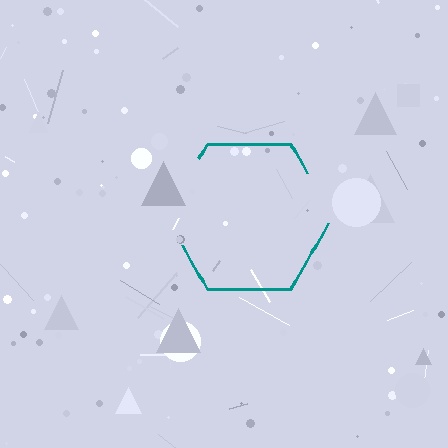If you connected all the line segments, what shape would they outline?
They would outline a hexagon.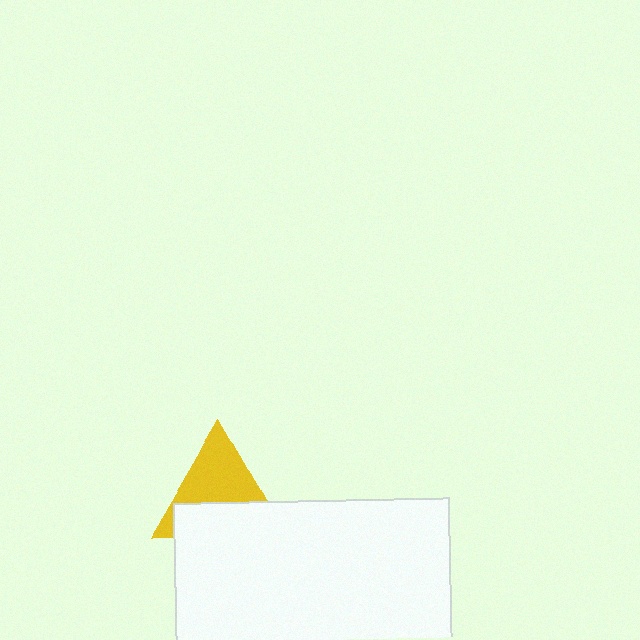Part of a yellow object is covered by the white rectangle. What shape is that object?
It is a triangle.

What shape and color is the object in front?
The object in front is a white rectangle.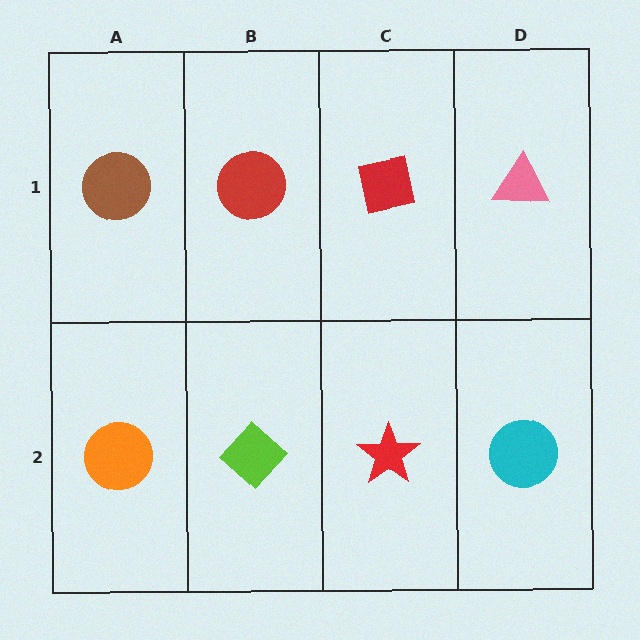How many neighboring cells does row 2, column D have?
2.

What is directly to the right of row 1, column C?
A pink triangle.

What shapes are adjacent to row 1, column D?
A cyan circle (row 2, column D), a red square (row 1, column C).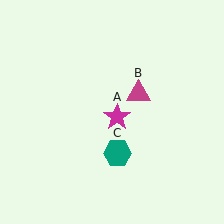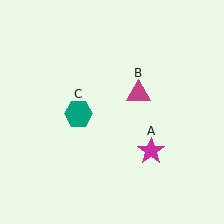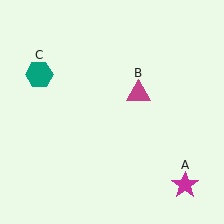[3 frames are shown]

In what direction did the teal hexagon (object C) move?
The teal hexagon (object C) moved up and to the left.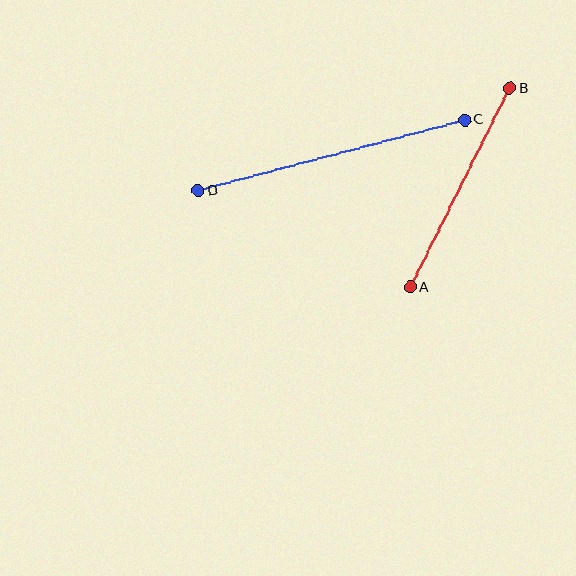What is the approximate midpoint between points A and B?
The midpoint is at approximately (460, 188) pixels.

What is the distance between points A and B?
The distance is approximately 223 pixels.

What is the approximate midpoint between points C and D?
The midpoint is at approximately (331, 155) pixels.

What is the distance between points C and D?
The distance is approximately 276 pixels.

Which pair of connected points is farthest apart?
Points C and D are farthest apart.